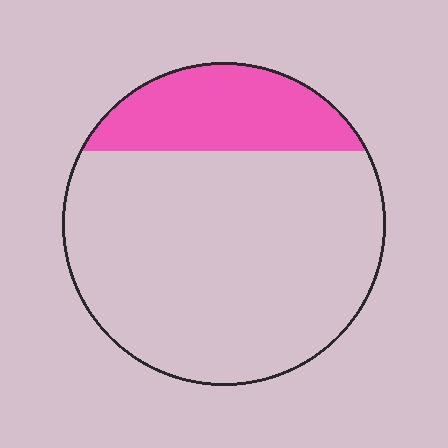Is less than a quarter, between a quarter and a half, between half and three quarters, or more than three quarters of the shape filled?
Less than a quarter.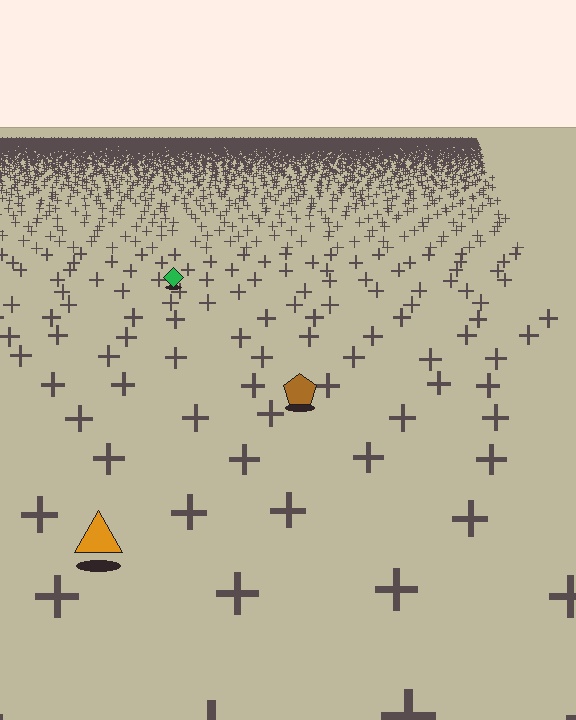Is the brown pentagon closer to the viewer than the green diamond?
Yes. The brown pentagon is closer — you can tell from the texture gradient: the ground texture is coarser near it.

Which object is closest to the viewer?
The orange triangle is closest. The texture marks near it are larger and more spread out.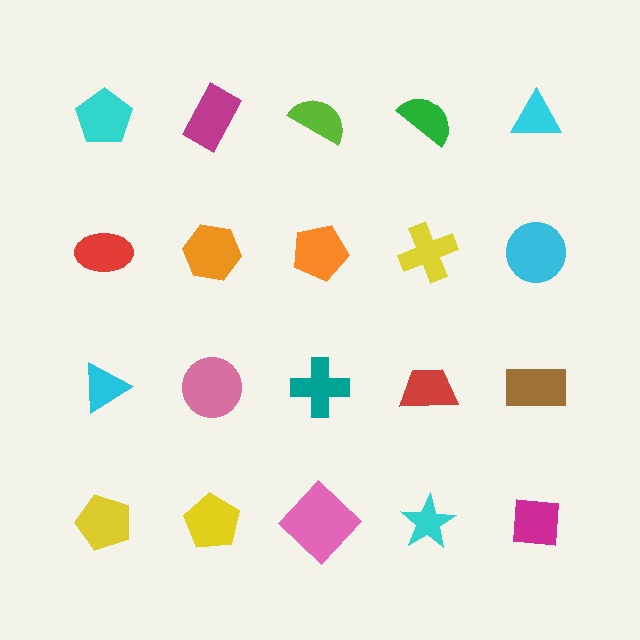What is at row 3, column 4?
A red trapezoid.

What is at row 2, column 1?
A red ellipse.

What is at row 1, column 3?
A lime semicircle.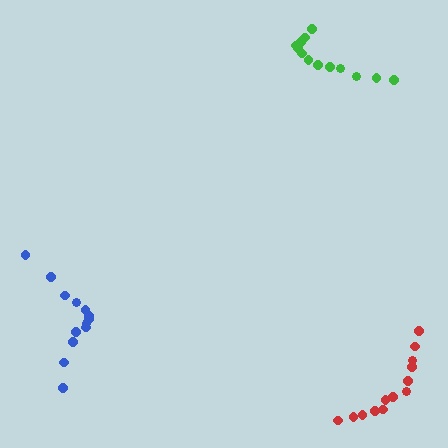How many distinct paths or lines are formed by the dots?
There are 3 distinct paths.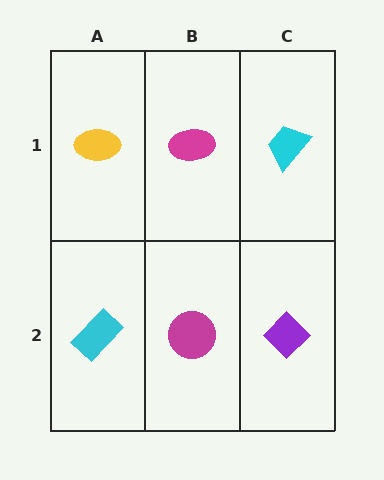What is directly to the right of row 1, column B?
A cyan trapezoid.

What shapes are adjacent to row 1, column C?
A purple diamond (row 2, column C), a magenta ellipse (row 1, column B).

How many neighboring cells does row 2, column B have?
3.